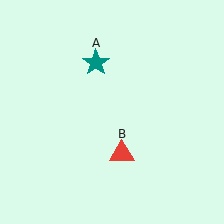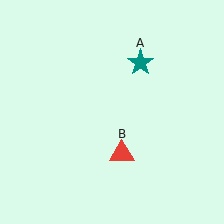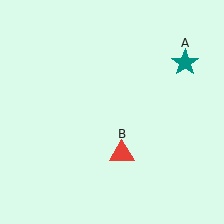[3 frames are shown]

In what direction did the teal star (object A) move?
The teal star (object A) moved right.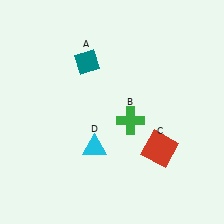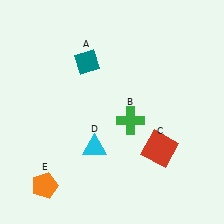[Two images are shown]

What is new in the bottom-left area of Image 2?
An orange pentagon (E) was added in the bottom-left area of Image 2.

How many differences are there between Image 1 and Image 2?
There is 1 difference between the two images.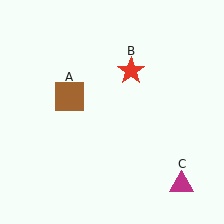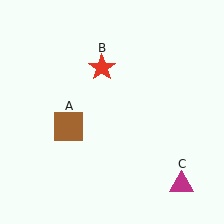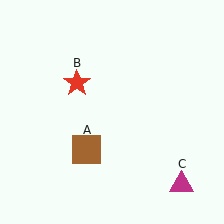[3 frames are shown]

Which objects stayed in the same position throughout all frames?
Magenta triangle (object C) remained stationary.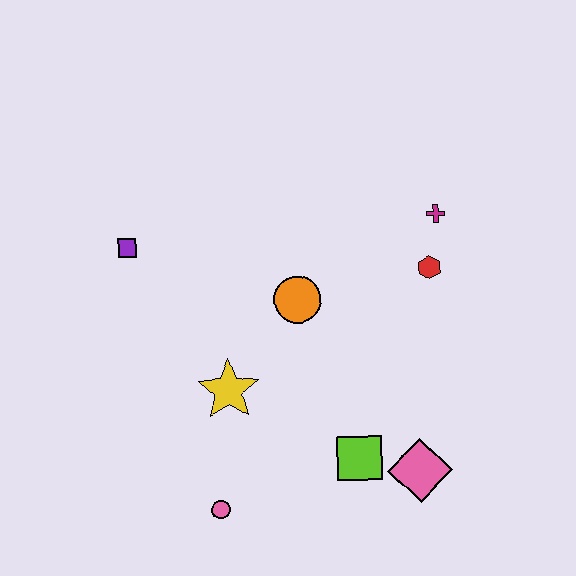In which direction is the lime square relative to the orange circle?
The lime square is below the orange circle.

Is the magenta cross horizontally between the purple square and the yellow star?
No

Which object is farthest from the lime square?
The purple square is farthest from the lime square.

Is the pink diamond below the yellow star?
Yes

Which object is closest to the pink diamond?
The lime square is closest to the pink diamond.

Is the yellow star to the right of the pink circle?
Yes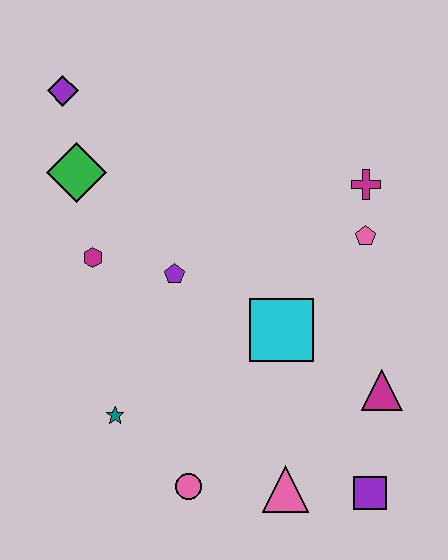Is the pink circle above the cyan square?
No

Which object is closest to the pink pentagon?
The magenta cross is closest to the pink pentagon.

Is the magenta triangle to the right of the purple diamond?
Yes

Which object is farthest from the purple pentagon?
The purple square is farthest from the purple pentagon.